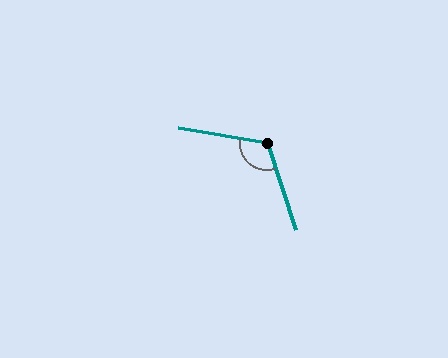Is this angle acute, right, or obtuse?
It is obtuse.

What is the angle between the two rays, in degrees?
Approximately 117 degrees.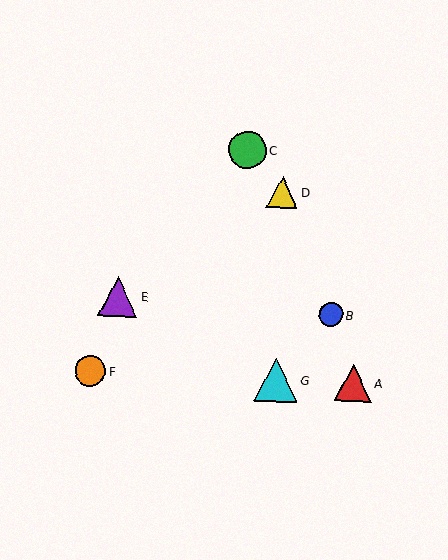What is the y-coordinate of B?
Object B is at y≈315.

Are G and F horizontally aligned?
Yes, both are at y≈380.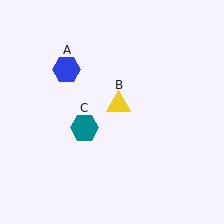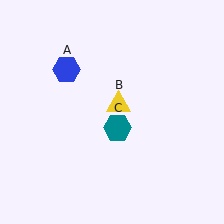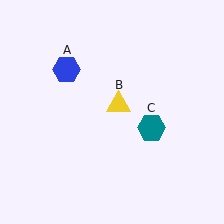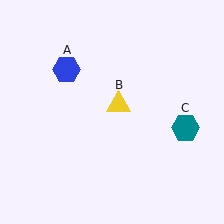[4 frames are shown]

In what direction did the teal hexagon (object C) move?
The teal hexagon (object C) moved right.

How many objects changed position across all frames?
1 object changed position: teal hexagon (object C).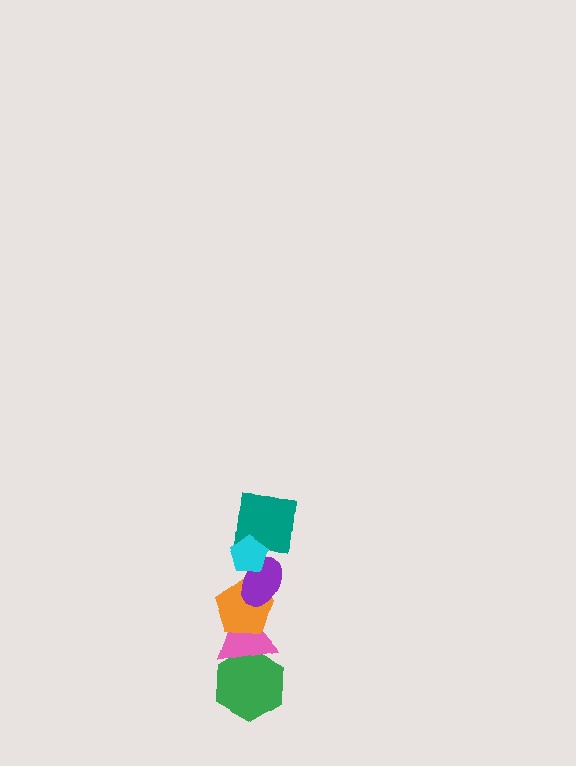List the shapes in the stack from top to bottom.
From top to bottom: the cyan pentagon, the teal square, the purple ellipse, the orange pentagon, the pink triangle, the green hexagon.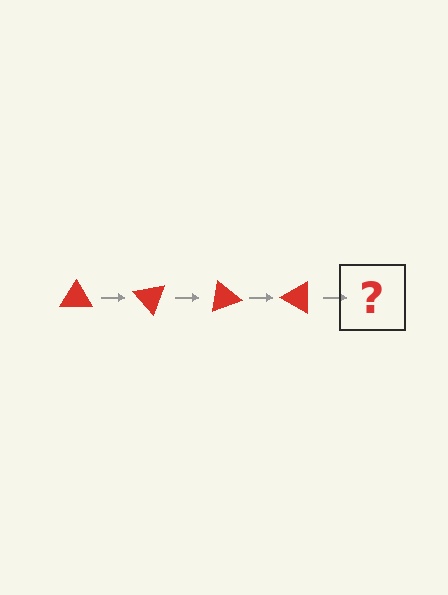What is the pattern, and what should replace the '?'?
The pattern is that the triangle rotates 50 degrees each step. The '?' should be a red triangle rotated 200 degrees.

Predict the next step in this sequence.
The next step is a red triangle rotated 200 degrees.